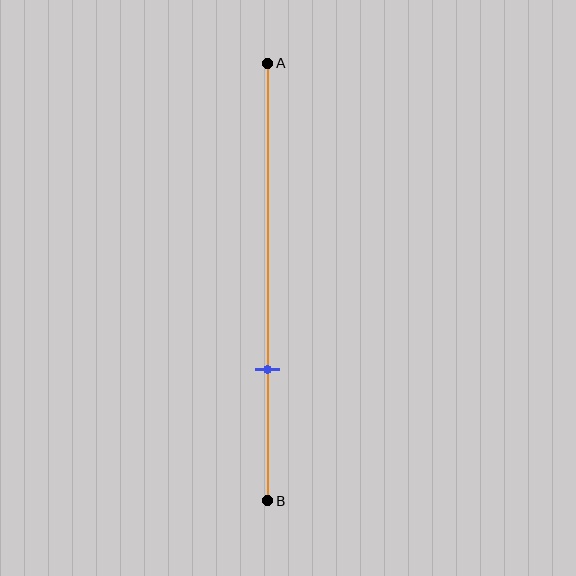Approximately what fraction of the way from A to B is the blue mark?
The blue mark is approximately 70% of the way from A to B.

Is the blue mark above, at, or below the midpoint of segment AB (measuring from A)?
The blue mark is below the midpoint of segment AB.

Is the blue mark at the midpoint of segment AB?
No, the mark is at about 70% from A, not at the 50% midpoint.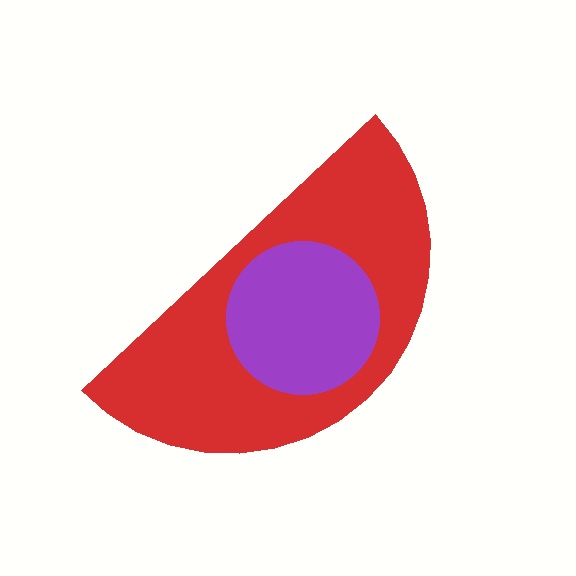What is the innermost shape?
The purple circle.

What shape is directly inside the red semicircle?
The purple circle.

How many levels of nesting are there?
2.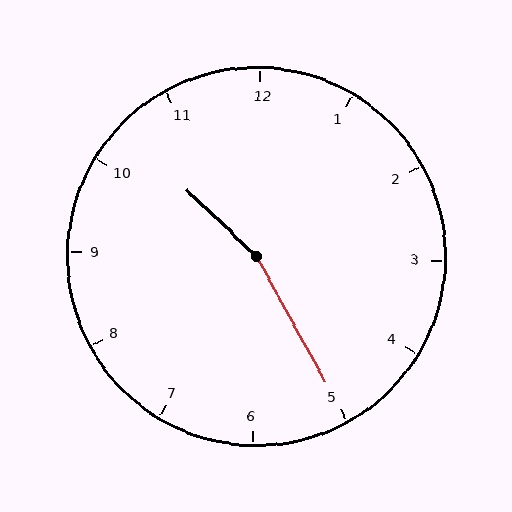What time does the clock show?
10:25.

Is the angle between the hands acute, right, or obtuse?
It is obtuse.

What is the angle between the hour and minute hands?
Approximately 162 degrees.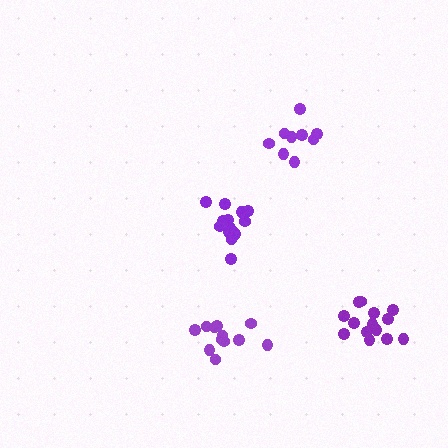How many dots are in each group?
Group 1: 14 dots, Group 2: 14 dots, Group 3: 12 dots, Group 4: 9 dots (49 total).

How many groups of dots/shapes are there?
There are 4 groups.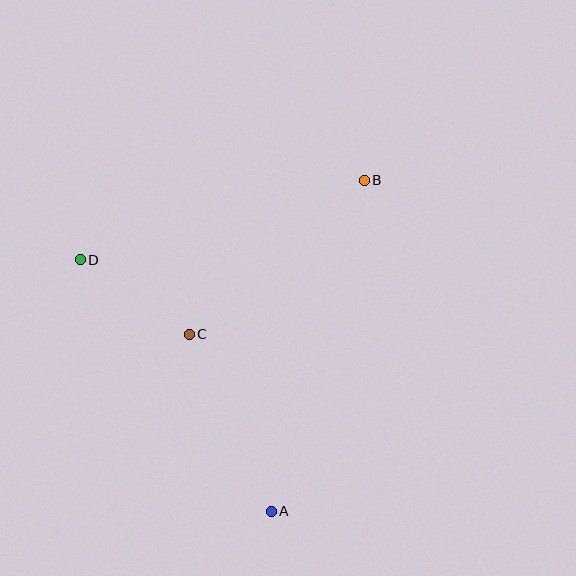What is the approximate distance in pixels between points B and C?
The distance between B and C is approximately 233 pixels.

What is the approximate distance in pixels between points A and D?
The distance between A and D is approximately 316 pixels.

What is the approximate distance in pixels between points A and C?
The distance between A and C is approximately 195 pixels.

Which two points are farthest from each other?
Points A and B are farthest from each other.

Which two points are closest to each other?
Points C and D are closest to each other.